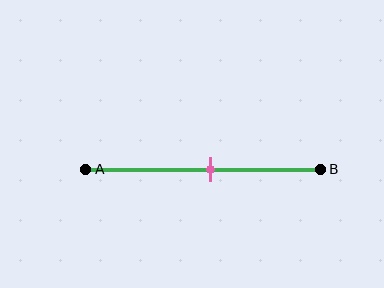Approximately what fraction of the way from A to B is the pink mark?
The pink mark is approximately 55% of the way from A to B.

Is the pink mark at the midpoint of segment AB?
No, the mark is at about 55% from A, not at the 50% midpoint.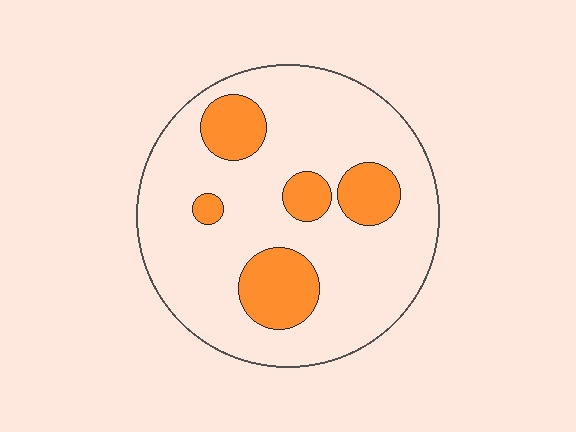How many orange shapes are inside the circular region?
5.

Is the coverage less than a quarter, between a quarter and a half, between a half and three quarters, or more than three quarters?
Less than a quarter.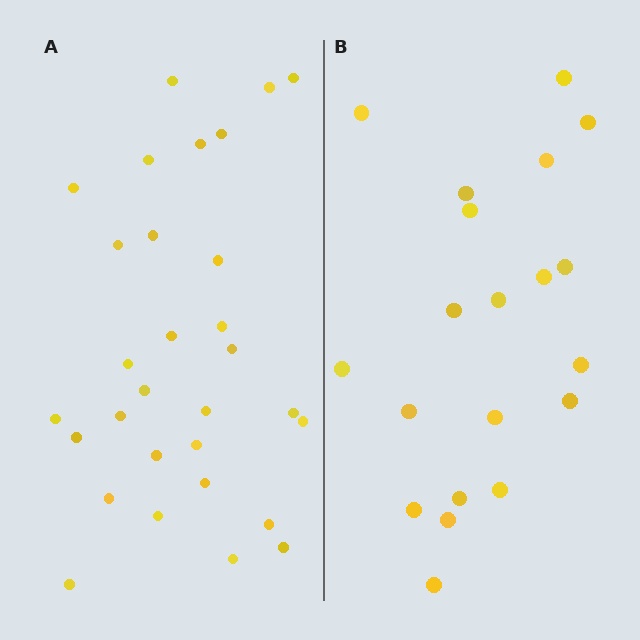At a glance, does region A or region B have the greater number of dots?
Region A (the left region) has more dots.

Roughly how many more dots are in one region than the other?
Region A has roughly 10 or so more dots than region B.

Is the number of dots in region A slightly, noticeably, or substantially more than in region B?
Region A has substantially more. The ratio is roughly 1.5 to 1.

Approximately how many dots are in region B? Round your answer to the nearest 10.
About 20 dots.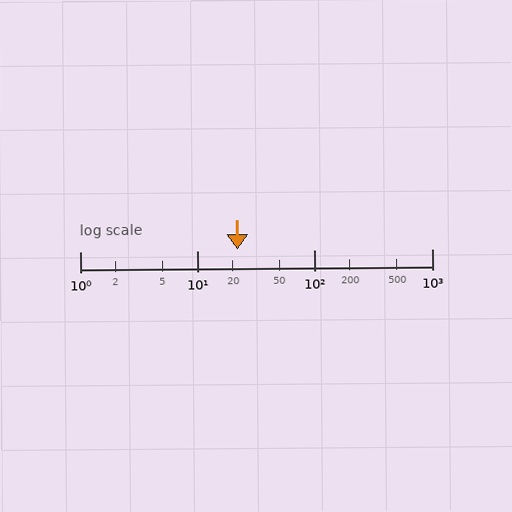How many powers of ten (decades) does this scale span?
The scale spans 3 decades, from 1 to 1000.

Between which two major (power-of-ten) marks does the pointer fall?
The pointer is between 10 and 100.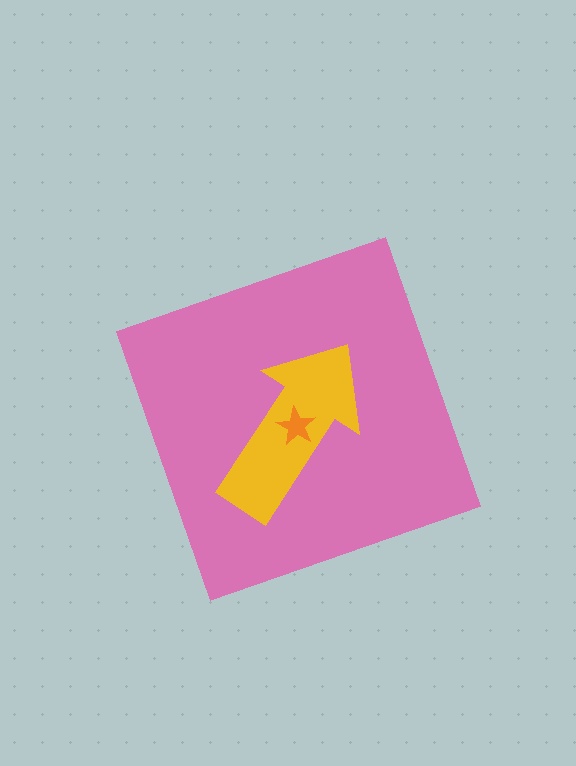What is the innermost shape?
The orange star.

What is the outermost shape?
The pink diamond.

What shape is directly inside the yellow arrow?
The orange star.